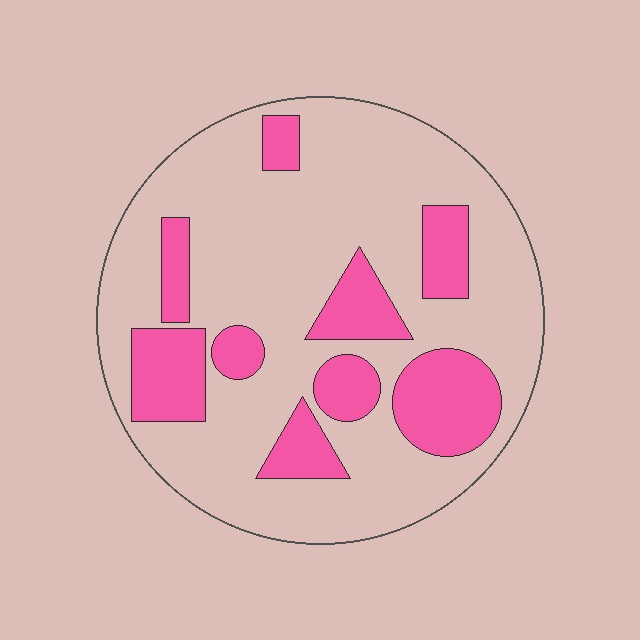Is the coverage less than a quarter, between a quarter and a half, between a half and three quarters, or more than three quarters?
Between a quarter and a half.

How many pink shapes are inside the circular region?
9.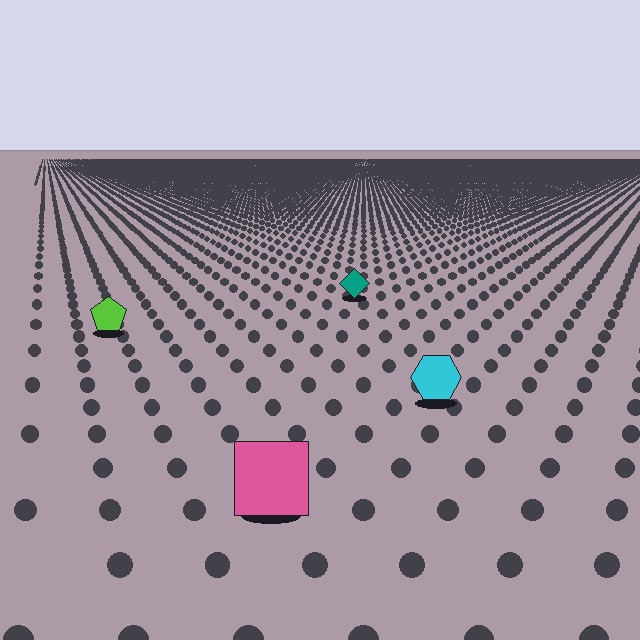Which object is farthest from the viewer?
The teal diamond is farthest from the viewer. It appears smaller and the ground texture around it is denser.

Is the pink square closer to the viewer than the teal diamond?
Yes. The pink square is closer — you can tell from the texture gradient: the ground texture is coarser near it.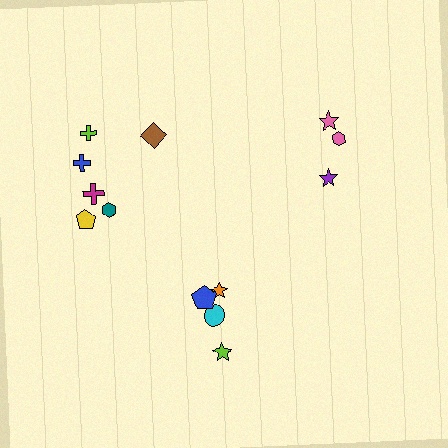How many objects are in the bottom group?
There are 4 objects.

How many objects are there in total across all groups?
There are 13 objects.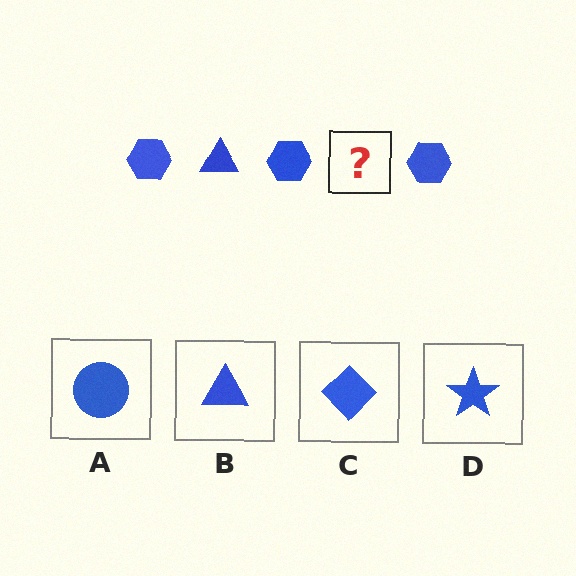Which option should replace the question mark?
Option B.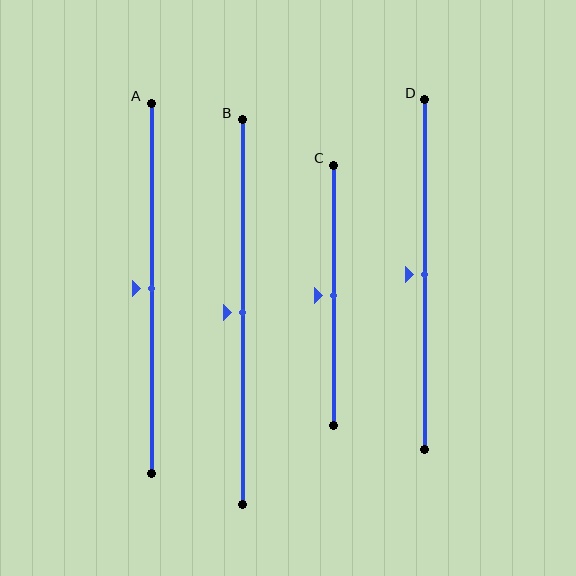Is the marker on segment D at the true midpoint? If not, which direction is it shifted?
Yes, the marker on segment D is at the true midpoint.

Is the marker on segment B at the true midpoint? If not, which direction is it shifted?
Yes, the marker on segment B is at the true midpoint.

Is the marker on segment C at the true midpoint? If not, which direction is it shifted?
Yes, the marker on segment C is at the true midpoint.